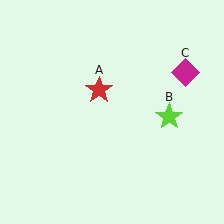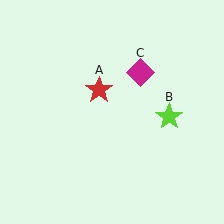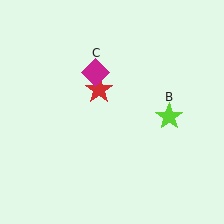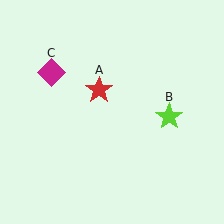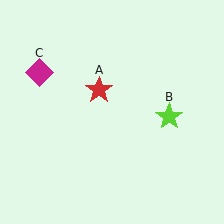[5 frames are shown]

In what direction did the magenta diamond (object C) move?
The magenta diamond (object C) moved left.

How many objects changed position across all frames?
1 object changed position: magenta diamond (object C).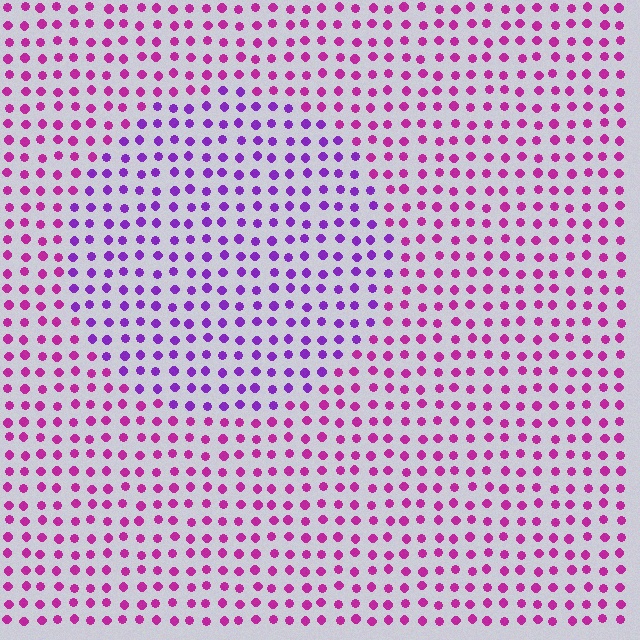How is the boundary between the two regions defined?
The boundary is defined purely by a slight shift in hue (about 35 degrees). Spacing, size, and orientation are identical on both sides.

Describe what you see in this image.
The image is filled with small magenta elements in a uniform arrangement. A circle-shaped region is visible where the elements are tinted to a slightly different hue, forming a subtle color boundary.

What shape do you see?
I see a circle.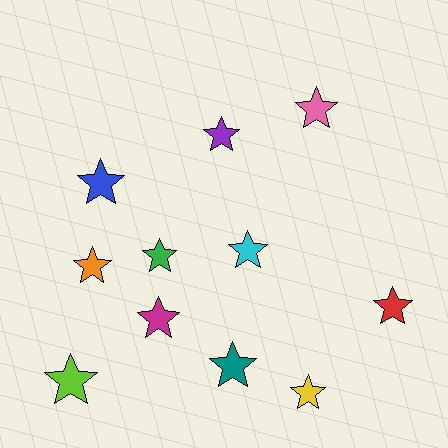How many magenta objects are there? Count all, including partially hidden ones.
There is 1 magenta object.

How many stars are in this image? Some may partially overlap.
There are 11 stars.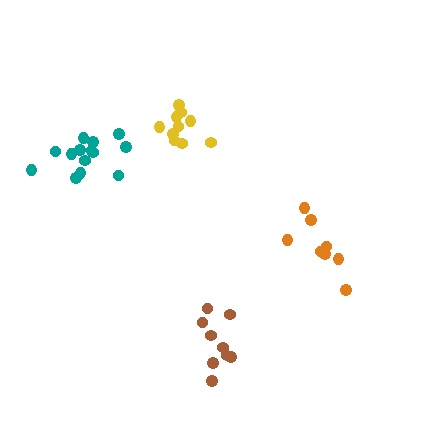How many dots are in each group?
Group 1: 10 dots, Group 2: 9 dots, Group 3: 8 dots, Group 4: 14 dots (41 total).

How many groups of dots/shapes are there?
There are 4 groups.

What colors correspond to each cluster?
The clusters are colored: yellow, brown, orange, teal.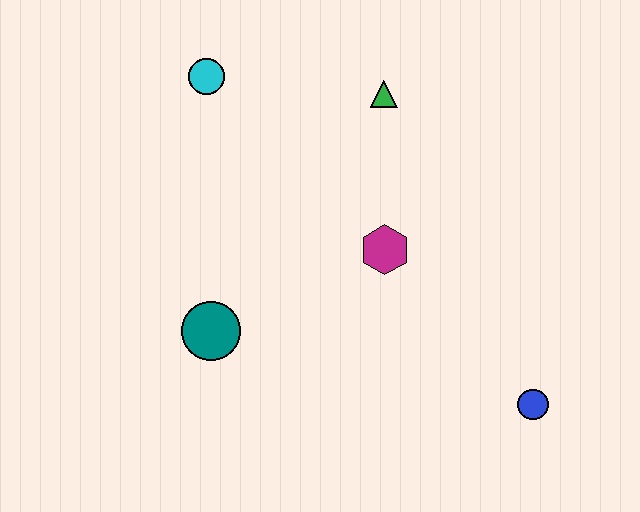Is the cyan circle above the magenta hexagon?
Yes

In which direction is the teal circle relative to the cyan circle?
The teal circle is below the cyan circle.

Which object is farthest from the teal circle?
The blue circle is farthest from the teal circle.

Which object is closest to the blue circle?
The magenta hexagon is closest to the blue circle.